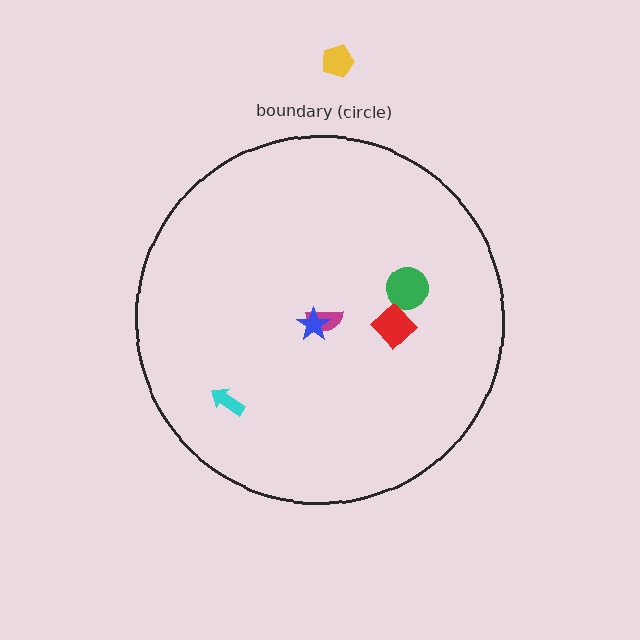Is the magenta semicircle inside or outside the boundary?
Inside.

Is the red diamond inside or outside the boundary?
Inside.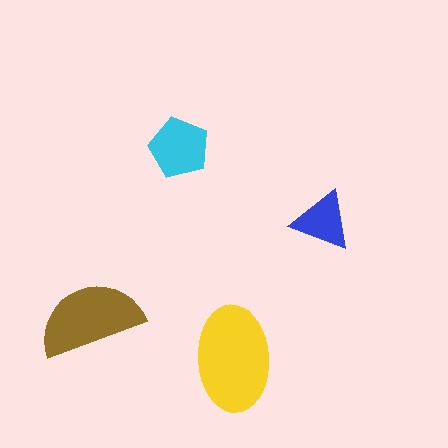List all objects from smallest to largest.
The blue triangle, the cyan pentagon, the brown semicircle, the yellow ellipse.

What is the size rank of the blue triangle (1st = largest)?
4th.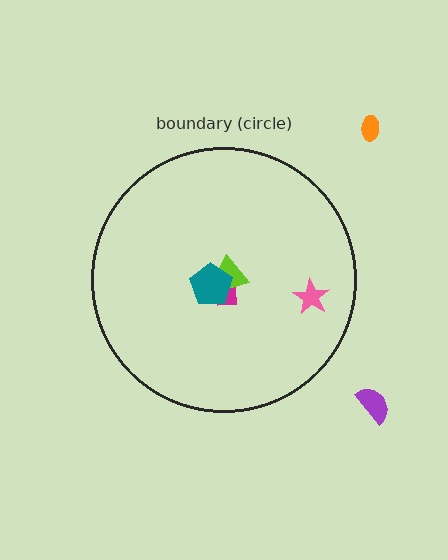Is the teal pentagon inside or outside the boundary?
Inside.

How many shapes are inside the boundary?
4 inside, 2 outside.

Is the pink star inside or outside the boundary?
Inside.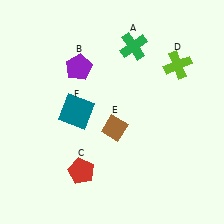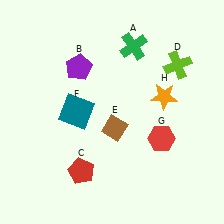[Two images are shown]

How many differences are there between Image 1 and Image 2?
There are 2 differences between the two images.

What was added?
A red hexagon (G), an orange star (H) were added in Image 2.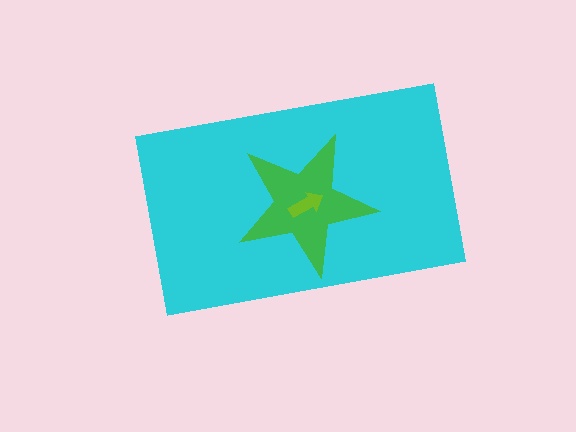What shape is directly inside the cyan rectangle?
The green star.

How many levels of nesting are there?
3.